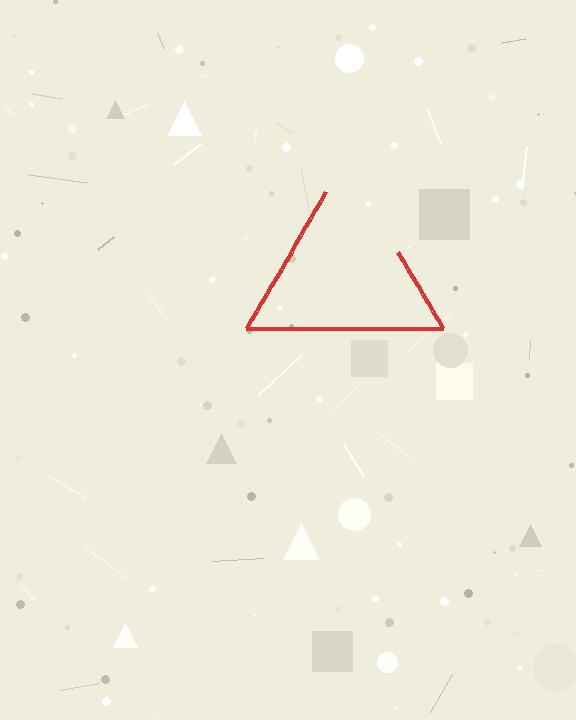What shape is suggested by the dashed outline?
The dashed outline suggests a triangle.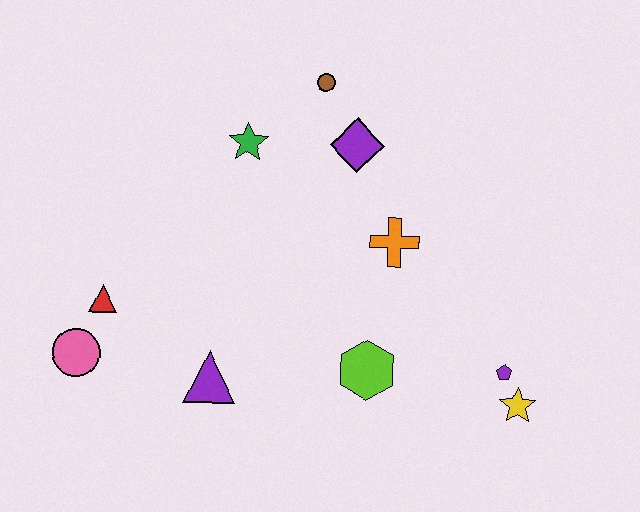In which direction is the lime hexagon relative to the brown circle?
The lime hexagon is below the brown circle.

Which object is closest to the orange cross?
The purple diamond is closest to the orange cross.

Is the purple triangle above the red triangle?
No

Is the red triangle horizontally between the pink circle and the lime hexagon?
Yes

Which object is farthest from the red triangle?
The yellow star is farthest from the red triangle.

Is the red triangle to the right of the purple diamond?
No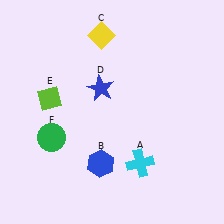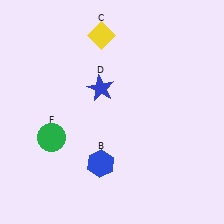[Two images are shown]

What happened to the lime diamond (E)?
The lime diamond (E) was removed in Image 2. It was in the top-left area of Image 1.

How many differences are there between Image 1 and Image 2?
There are 2 differences between the two images.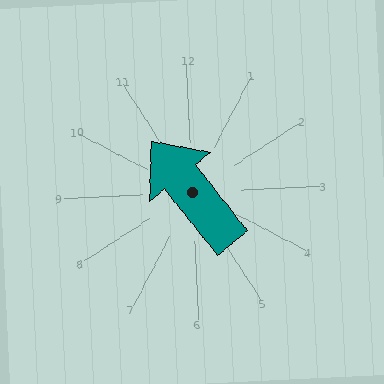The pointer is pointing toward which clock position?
Roughly 11 o'clock.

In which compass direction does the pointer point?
Northwest.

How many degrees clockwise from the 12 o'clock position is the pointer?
Approximately 324 degrees.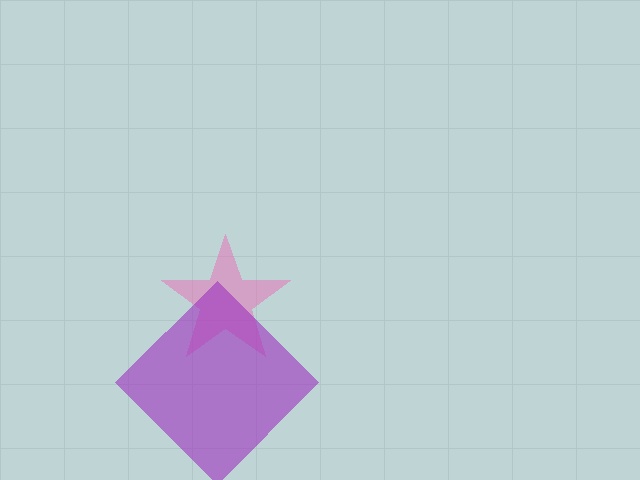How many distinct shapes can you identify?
There are 2 distinct shapes: a pink star, a purple diamond.